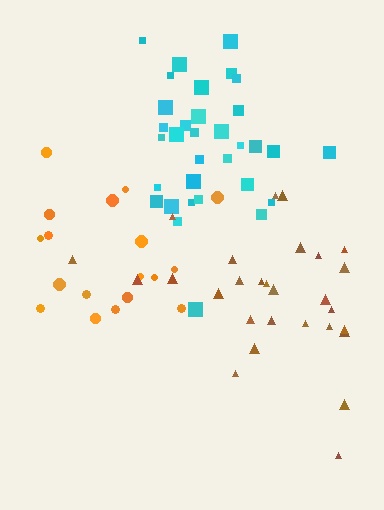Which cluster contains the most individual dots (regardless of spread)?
Cyan (33).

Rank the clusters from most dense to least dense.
cyan, brown, orange.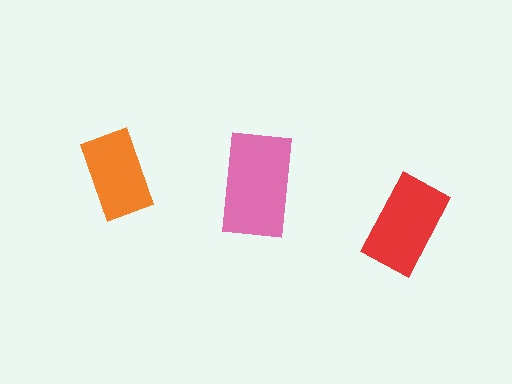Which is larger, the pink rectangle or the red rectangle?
The pink one.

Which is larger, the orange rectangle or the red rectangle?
The red one.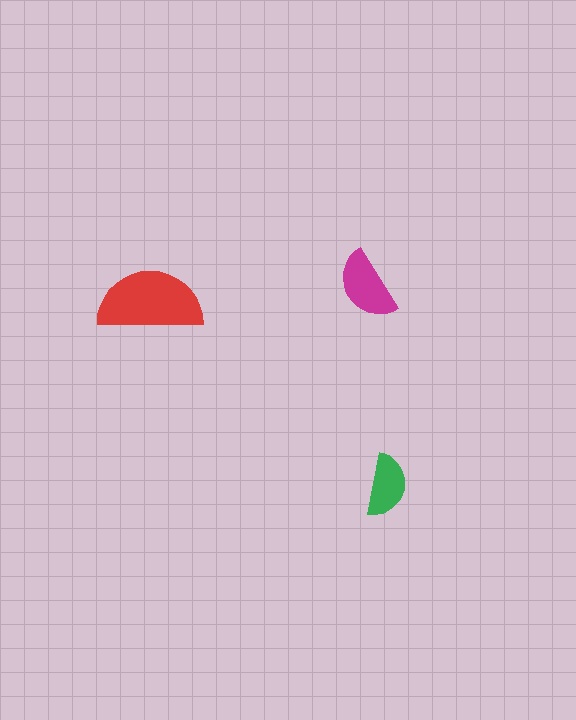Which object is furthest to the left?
The red semicircle is leftmost.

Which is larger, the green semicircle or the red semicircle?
The red one.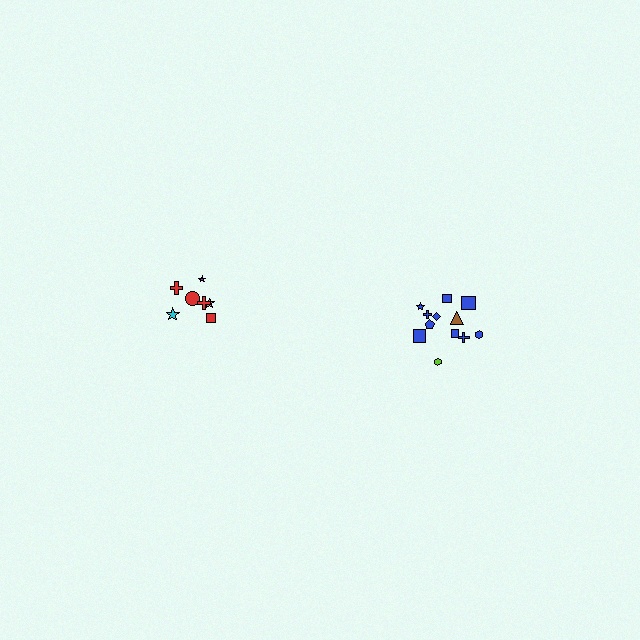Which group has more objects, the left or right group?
The right group.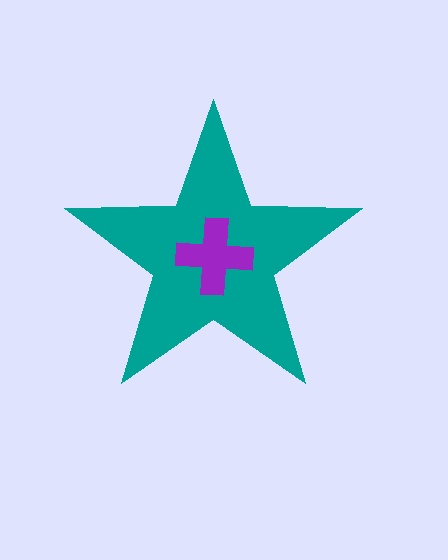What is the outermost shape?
The teal star.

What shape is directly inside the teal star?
The purple cross.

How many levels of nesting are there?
2.